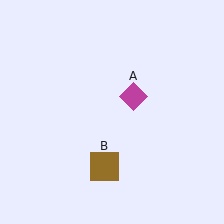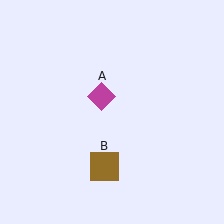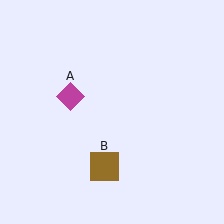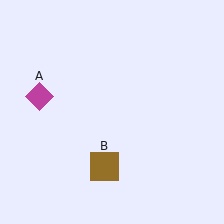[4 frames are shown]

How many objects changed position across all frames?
1 object changed position: magenta diamond (object A).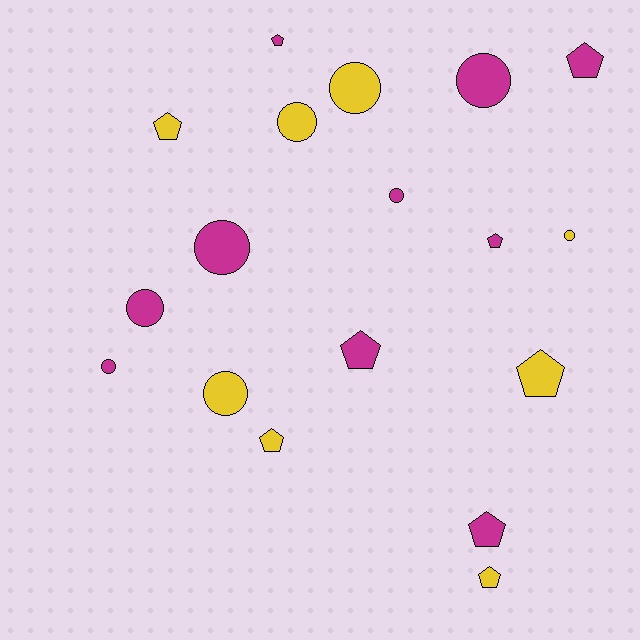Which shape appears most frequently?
Circle, with 9 objects.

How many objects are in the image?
There are 18 objects.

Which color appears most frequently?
Magenta, with 10 objects.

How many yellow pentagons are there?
There are 4 yellow pentagons.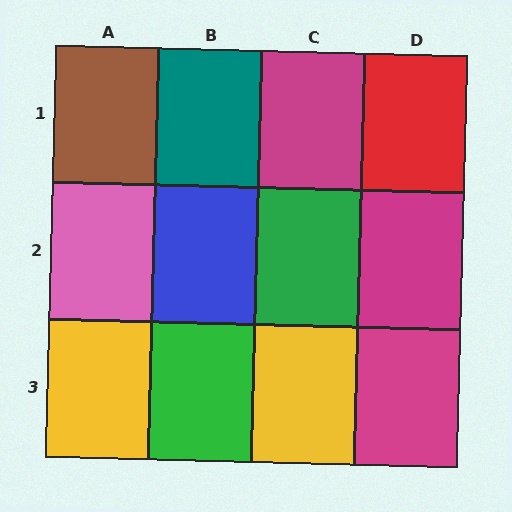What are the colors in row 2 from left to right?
Pink, blue, green, magenta.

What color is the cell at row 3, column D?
Magenta.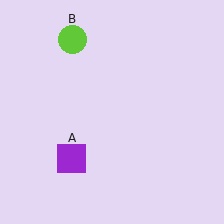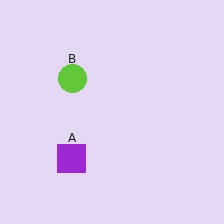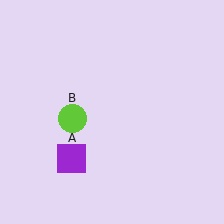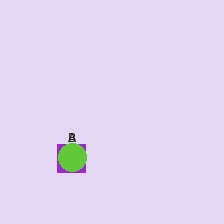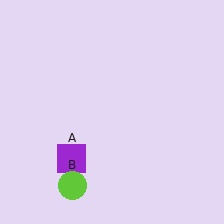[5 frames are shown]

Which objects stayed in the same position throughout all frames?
Purple square (object A) remained stationary.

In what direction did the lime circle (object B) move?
The lime circle (object B) moved down.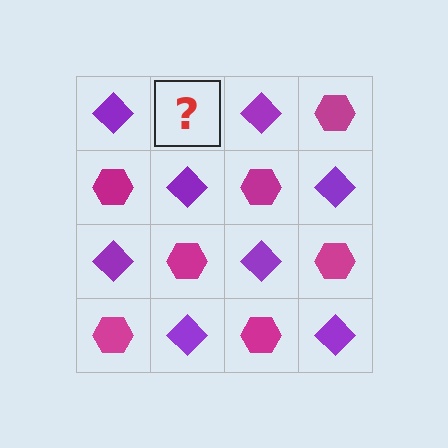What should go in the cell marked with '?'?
The missing cell should contain a magenta hexagon.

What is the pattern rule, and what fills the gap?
The rule is that it alternates purple diamond and magenta hexagon in a checkerboard pattern. The gap should be filled with a magenta hexagon.